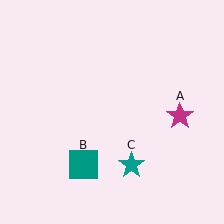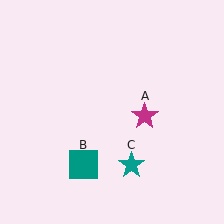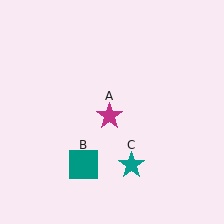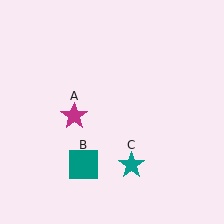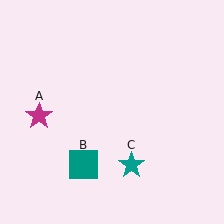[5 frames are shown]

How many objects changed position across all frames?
1 object changed position: magenta star (object A).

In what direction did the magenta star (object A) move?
The magenta star (object A) moved left.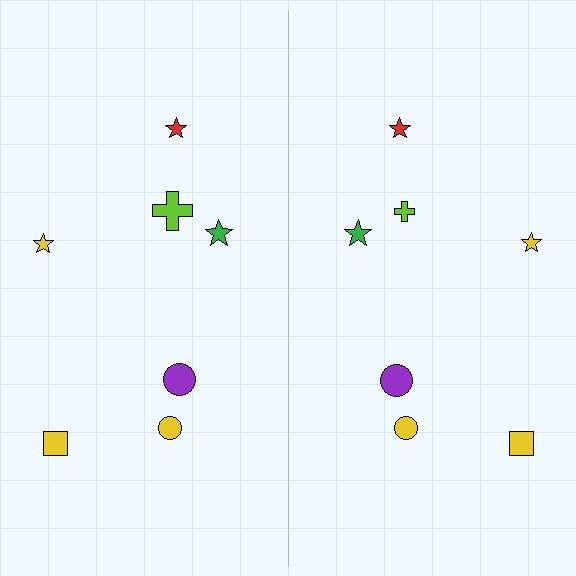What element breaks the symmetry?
The lime cross on the right side has a different size than its mirror counterpart.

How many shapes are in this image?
There are 14 shapes in this image.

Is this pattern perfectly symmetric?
No, the pattern is not perfectly symmetric. The lime cross on the right side has a different size than its mirror counterpart.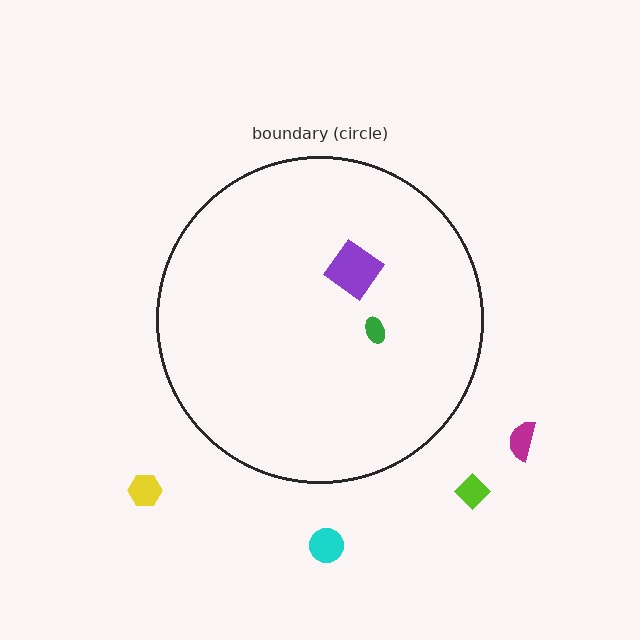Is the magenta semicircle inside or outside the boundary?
Outside.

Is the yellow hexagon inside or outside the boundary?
Outside.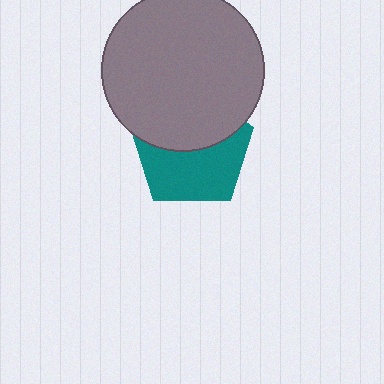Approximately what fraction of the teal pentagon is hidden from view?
Roughly 46% of the teal pentagon is hidden behind the gray circle.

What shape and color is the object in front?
The object in front is a gray circle.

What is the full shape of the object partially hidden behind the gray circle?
The partially hidden object is a teal pentagon.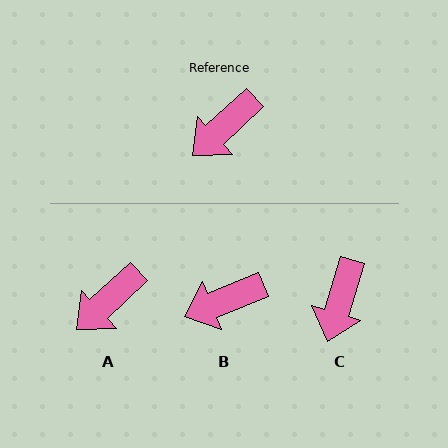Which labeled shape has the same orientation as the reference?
A.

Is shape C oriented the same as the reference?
No, it is off by about 30 degrees.